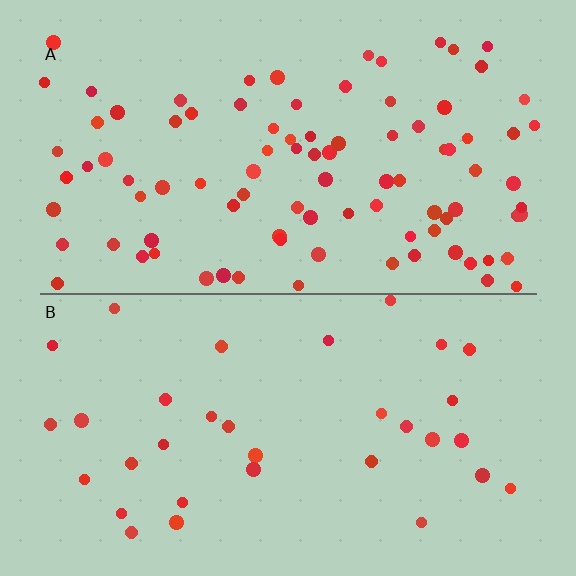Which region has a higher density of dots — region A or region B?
A (the top).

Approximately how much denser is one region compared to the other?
Approximately 2.8× — region A over region B.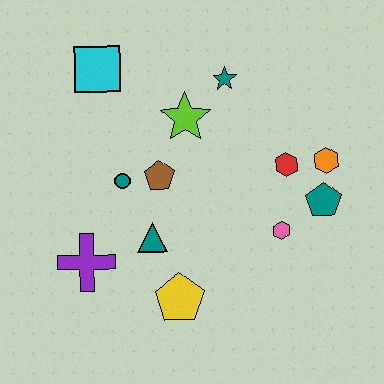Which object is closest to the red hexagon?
The orange hexagon is closest to the red hexagon.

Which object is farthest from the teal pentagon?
The cyan square is farthest from the teal pentagon.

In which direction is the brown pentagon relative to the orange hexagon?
The brown pentagon is to the left of the orange hexagon.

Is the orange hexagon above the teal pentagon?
Yes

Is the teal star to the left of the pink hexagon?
Yes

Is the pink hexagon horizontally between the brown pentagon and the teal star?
No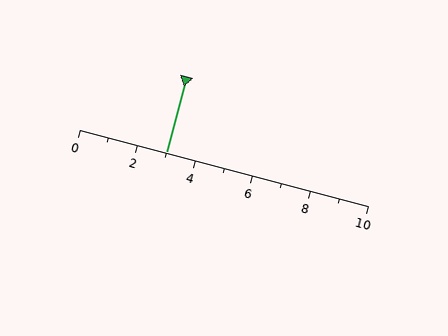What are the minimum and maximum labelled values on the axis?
The axis runs from 0 to 10.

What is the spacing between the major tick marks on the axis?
The major ticks are spaced 2 apart.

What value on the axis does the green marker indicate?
The marker indicates approximately 3.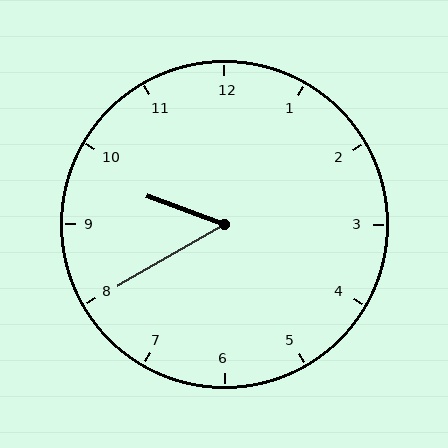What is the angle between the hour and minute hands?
Approximately 50 degrees.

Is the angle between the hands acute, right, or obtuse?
It is acute.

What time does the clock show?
9:40.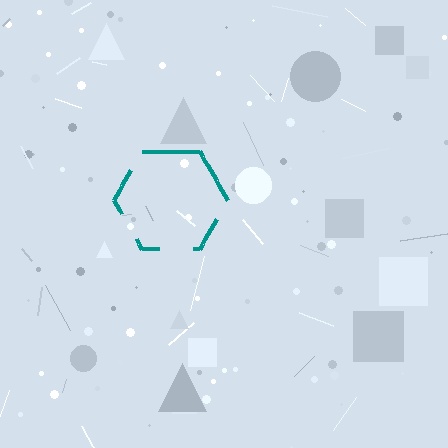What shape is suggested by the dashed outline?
The dashed outline suggests a hexagon.